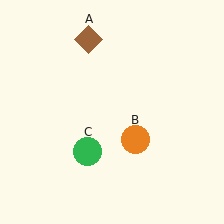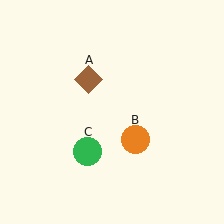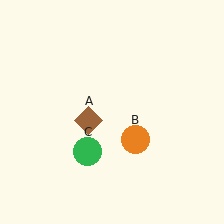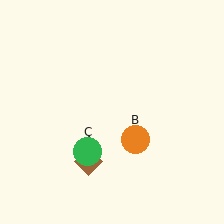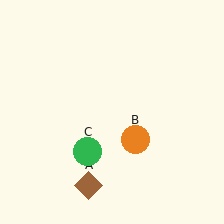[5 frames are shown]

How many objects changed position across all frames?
1 object changed position: brown diamond (object A).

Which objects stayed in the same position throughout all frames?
Orange circle (object B) and green circle (object C) remained stationary.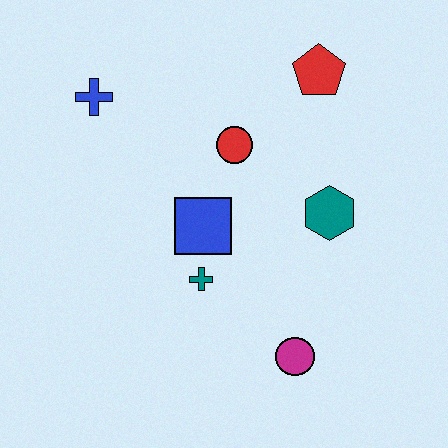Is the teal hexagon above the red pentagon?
No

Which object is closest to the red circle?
The blue square is closest to the red circle.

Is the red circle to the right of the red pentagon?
No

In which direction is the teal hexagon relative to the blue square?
The teal hexagon is to the right of the blue square.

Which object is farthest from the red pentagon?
The magenta circle is farthest from the red pentagon.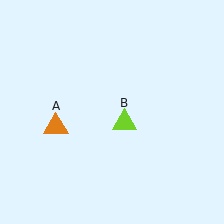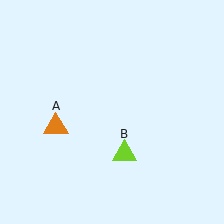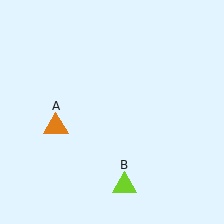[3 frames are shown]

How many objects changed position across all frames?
1 object changed position: lime triangle (object B).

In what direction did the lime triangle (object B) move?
The lime triangle (object B) moved down.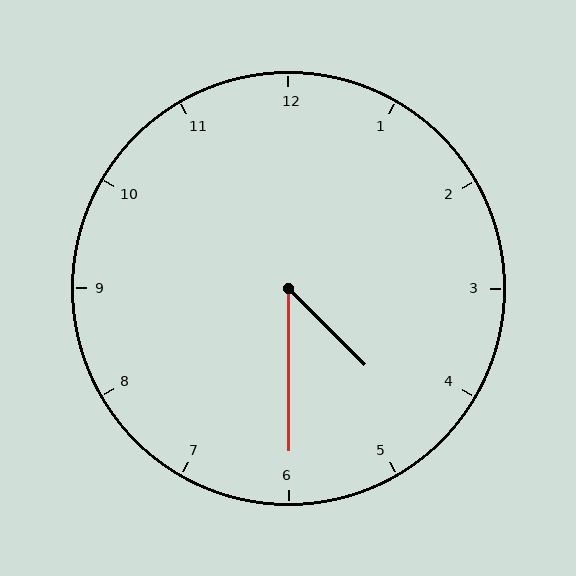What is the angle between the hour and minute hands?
Approximately 45 degrees.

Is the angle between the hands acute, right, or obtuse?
It is acute.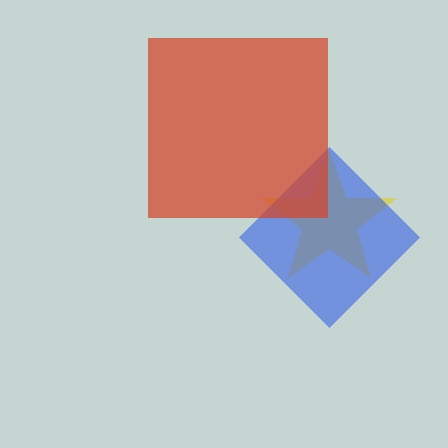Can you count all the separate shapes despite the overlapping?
Yes, there are 3 separate shapes.